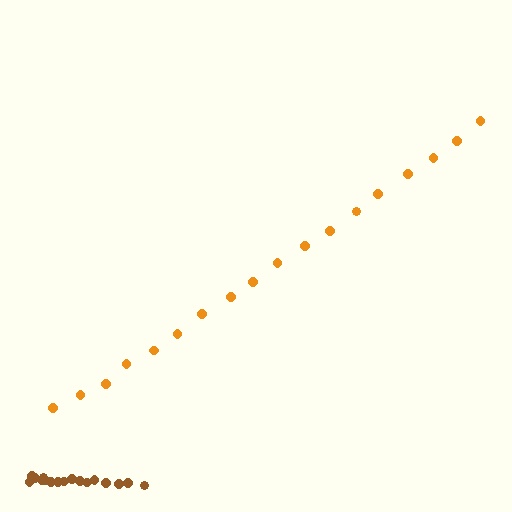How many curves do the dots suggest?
There are 2 distinct paths.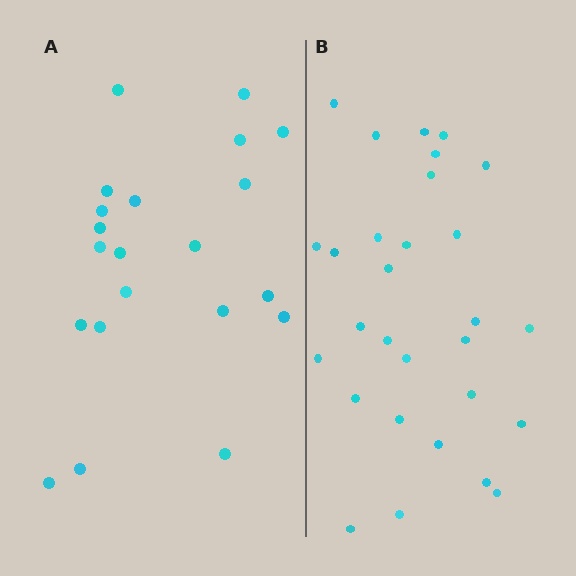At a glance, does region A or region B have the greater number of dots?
Region B (the right region) has more dots.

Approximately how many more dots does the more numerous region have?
Region B has roughly 8 or so more dots than region A.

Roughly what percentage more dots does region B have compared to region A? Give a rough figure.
About 40% more.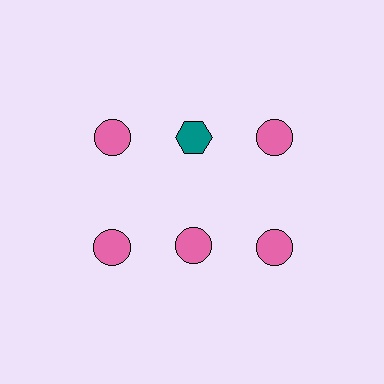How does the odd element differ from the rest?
It differs in both color (teal instead of pink) and shape (hexagon instead of circle).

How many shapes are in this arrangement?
There are 6 shapes arranged in a grid pattern.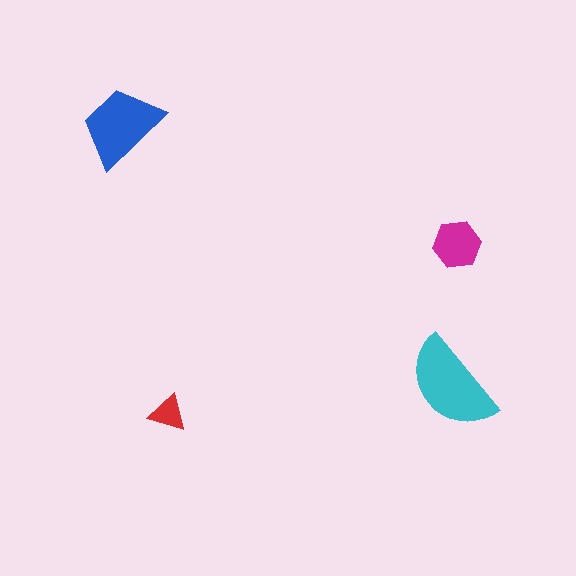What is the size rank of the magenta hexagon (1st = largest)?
3rd.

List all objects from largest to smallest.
The cyan semicircle, the blue trapezoid, the magenta hexagon, the red triangle.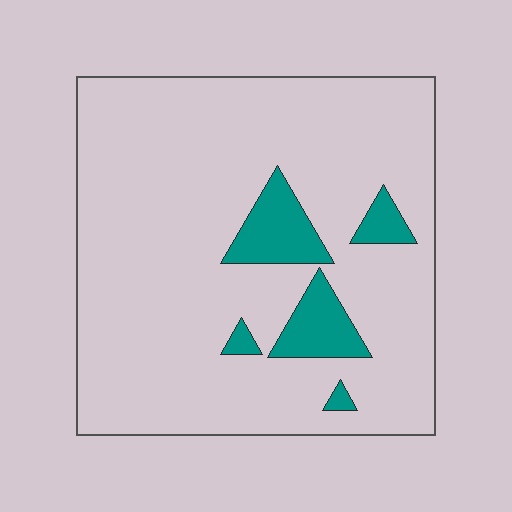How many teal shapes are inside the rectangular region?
5.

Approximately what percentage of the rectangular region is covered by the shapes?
Approximately 10%.